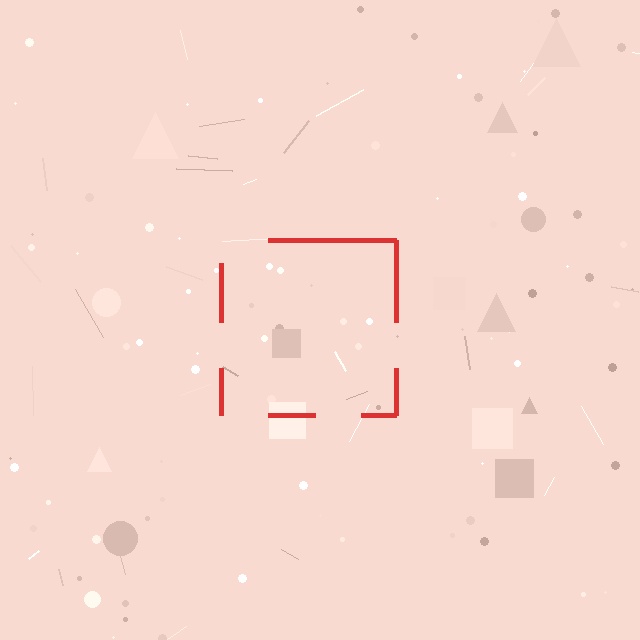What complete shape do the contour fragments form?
The contour fragments form a square.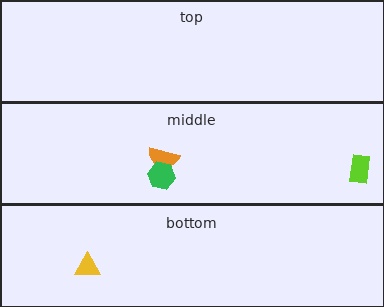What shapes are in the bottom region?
The yellow triangle.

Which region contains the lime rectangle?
The middle region.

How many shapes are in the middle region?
3.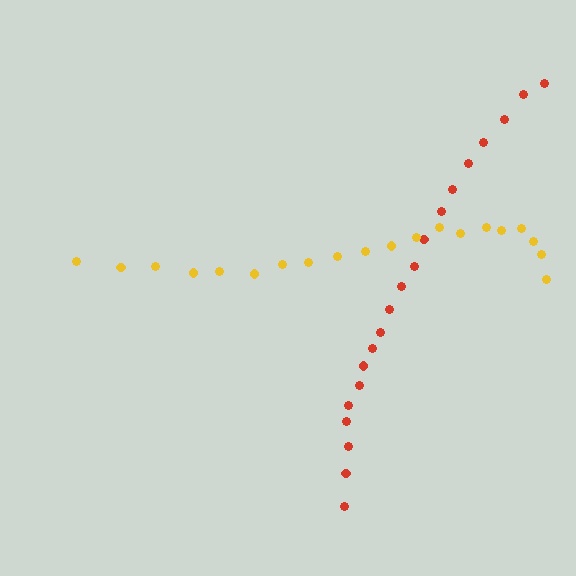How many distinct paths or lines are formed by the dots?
There are 2 distinct paths.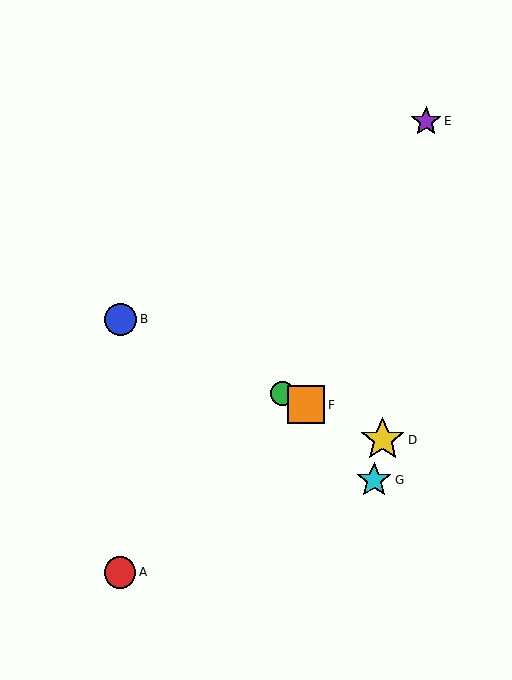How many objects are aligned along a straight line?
4 objects (B, C, D, F) are aligned along a straight line.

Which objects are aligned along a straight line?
Objects B, C, D, F are aligned along a straight line.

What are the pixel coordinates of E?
Object E is at (426, 121).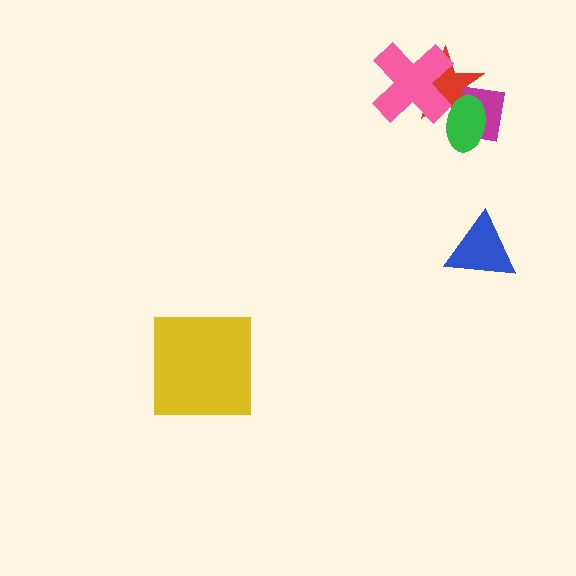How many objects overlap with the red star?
3 objects overlap with the red star.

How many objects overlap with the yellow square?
0 objects overlap with the yellow square.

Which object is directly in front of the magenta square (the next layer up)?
The red star is directly in front of the magenta square.